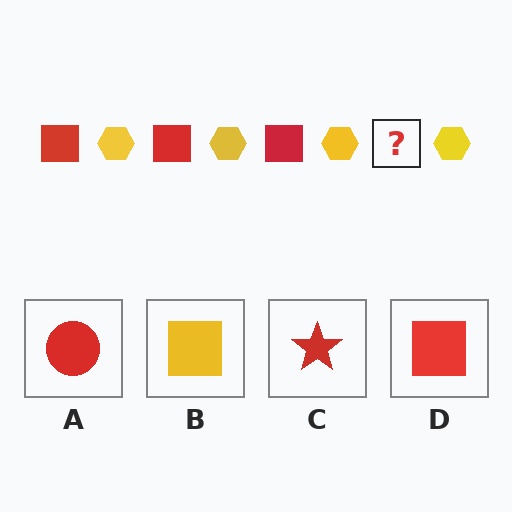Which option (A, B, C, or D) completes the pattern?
D.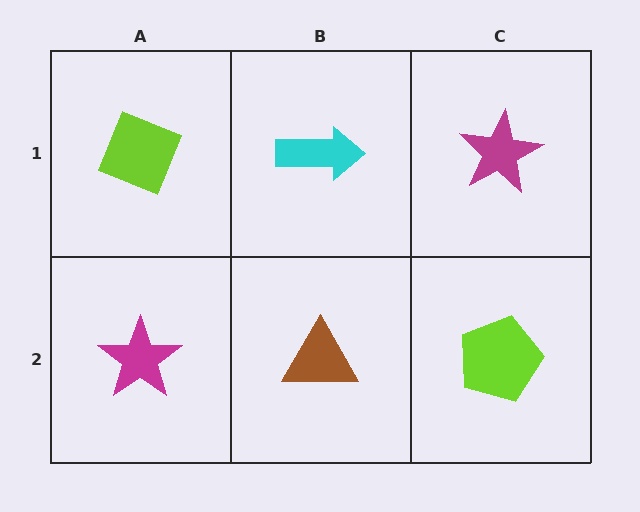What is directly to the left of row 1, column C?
A cyan arrow.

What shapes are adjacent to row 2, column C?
A magenta star (row 1, column C), a brown triangle (row 2, column B).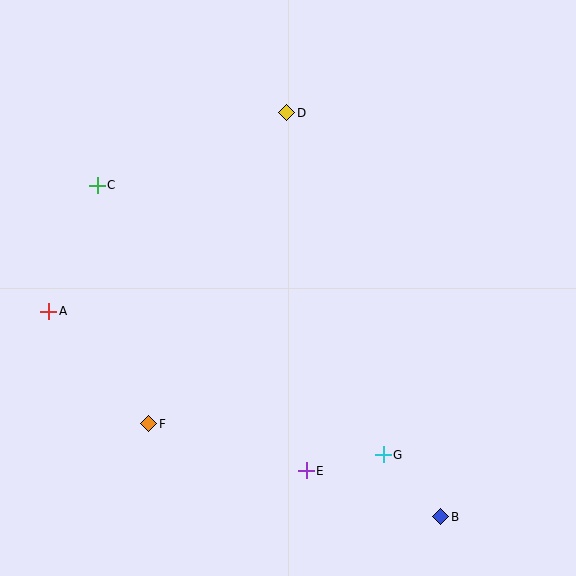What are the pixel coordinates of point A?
Point A is at (49, 311).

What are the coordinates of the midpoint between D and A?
The midpoint between D and A is at (168, 212).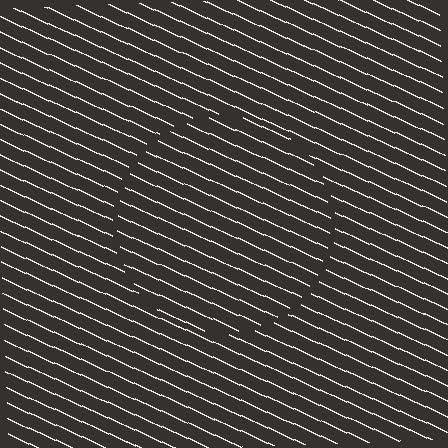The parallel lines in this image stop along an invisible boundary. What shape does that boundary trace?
An illusory circle. The interior of the shape contains the same grating, shifted by half a period — the contour is defined by the phase discontinuity where line-ends from the inner and outer gratings abut.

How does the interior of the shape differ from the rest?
The interior of the shape contains the same grating, shifted by half a period — the contour is defined by the phase discontinuity where line-ends from the inner and outer gratings abut.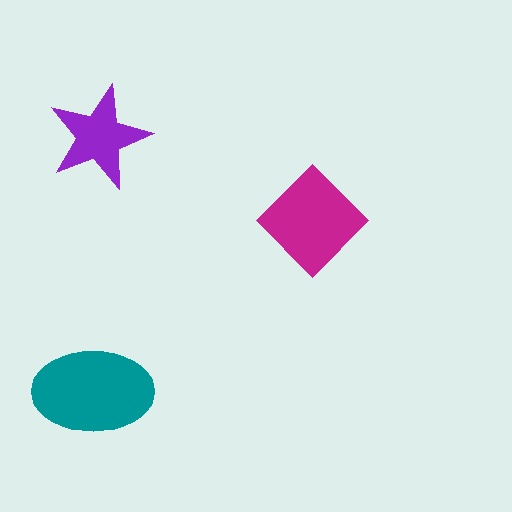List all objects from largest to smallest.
The teal ellipse, the magenta diamond, the purple star.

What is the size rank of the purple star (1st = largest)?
3rd.